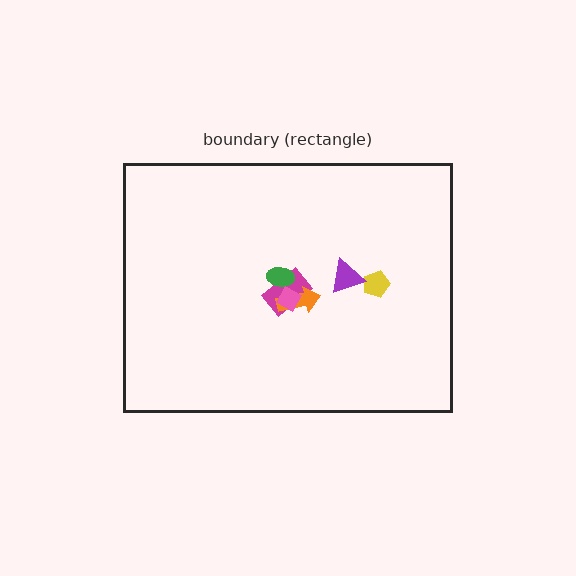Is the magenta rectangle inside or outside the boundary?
Inside.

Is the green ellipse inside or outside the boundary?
Inside.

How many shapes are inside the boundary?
6 inside, 0 outside.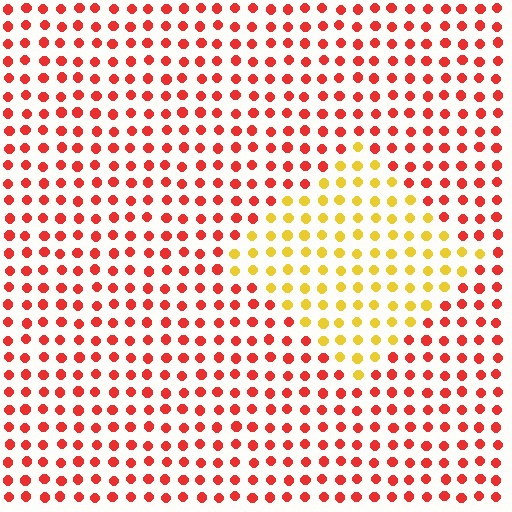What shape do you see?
I see a diamond.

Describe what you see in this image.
The image is filled with small red elements in a uniform arrangement. A diamond-shaped region is visible where the elements are tinted to a slightly different hue, forming a subtle color boundary.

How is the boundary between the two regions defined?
The boundary is defined purely by a slight shift in hue (about 51 degrees). Spacing, size, and orientation are identical on both sides.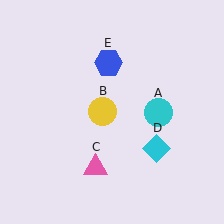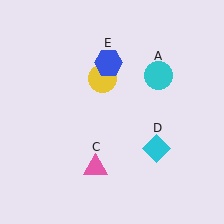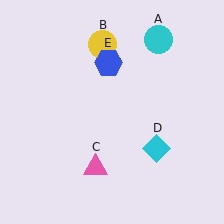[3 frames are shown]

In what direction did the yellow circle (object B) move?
The yellow circle (object B) moved up.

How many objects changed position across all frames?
2 objects changed position: cyan circle (object A), yellow circle (object B).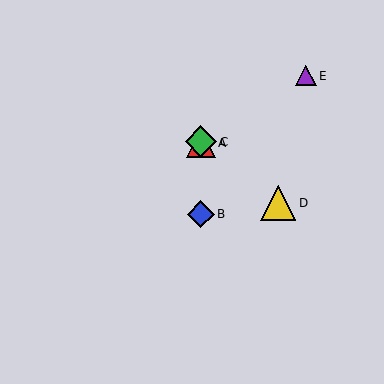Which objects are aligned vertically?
Objects A, B, C are aligned vertically.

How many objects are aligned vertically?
3 objects (A, B, C) are aligned vertically.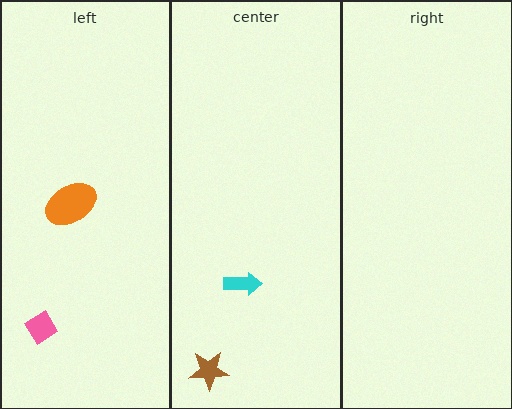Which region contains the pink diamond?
The left region.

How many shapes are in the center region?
2.